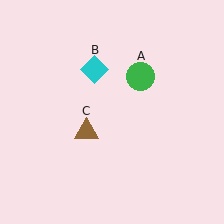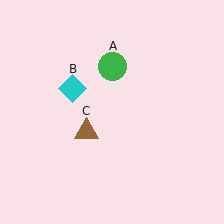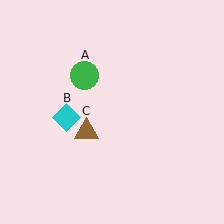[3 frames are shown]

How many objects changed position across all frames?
2 objects changed position: green circle (object A), cyan diamond (object B).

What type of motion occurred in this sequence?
The green circle (object A), cyan diamond (object B) rotated counterclockwise around the center of the scene.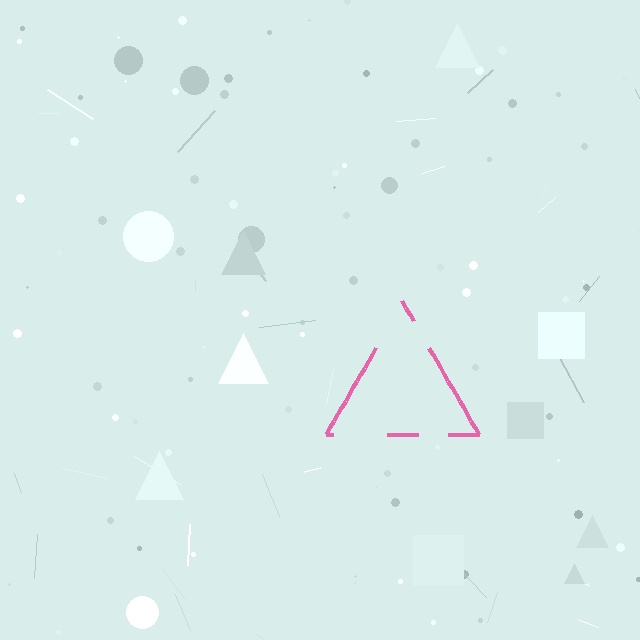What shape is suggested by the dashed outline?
The dashed outline suggests a triangle.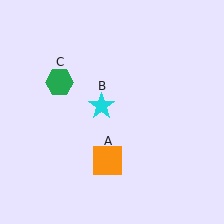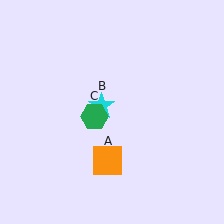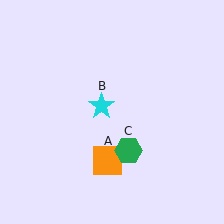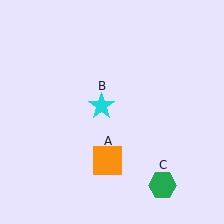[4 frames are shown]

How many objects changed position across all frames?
1 object changed position: green hexagon (object C).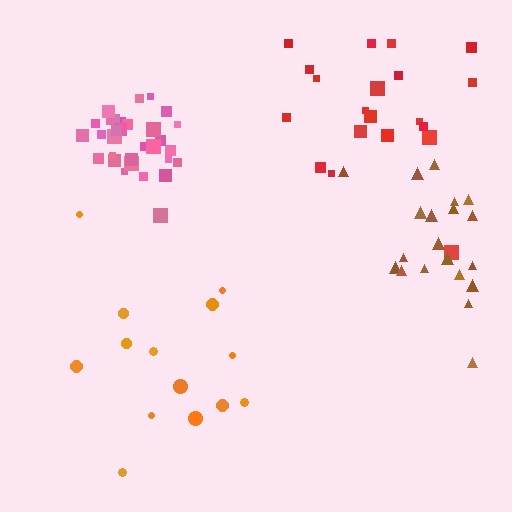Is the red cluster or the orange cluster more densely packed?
Red.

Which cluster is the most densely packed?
Pink.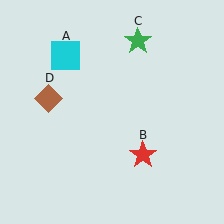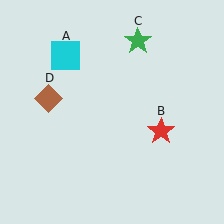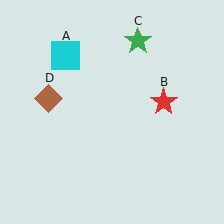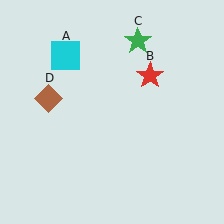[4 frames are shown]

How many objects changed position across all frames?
1 object changed position: red star (object B).